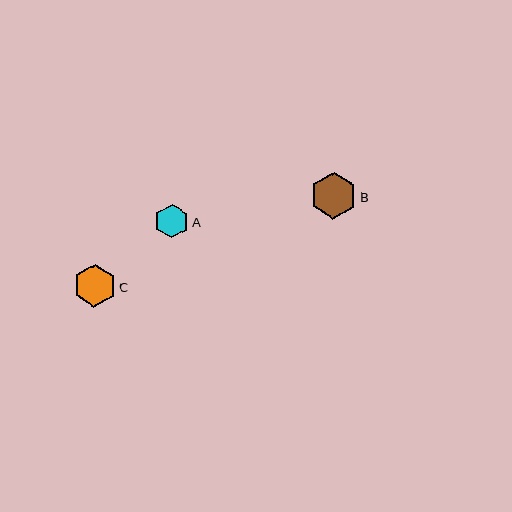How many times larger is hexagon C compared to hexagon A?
Hexagon C is approximately 1.2 times the size of hexagon A.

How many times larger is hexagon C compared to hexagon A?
Hexagon C is approximately 1.2 times the size of hexagon A.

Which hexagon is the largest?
Hexagon B is the largest with a size of approximately 47 pixels.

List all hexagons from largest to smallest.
From largest to smallest: B, C, A.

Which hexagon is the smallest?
Hexagon A is the smallest with a size of approximately 34 pixels.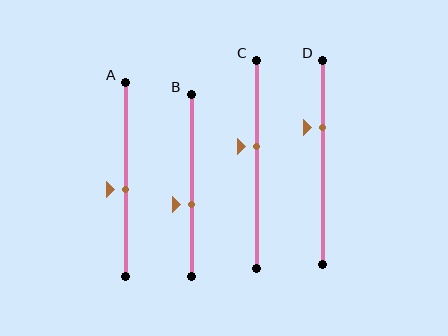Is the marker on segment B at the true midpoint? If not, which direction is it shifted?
No, the marker on segment B is shifted downward by about 11% of the segment length.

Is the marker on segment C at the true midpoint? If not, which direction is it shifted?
No, the marker on segment C is shifted upward by about 8% of the segment length.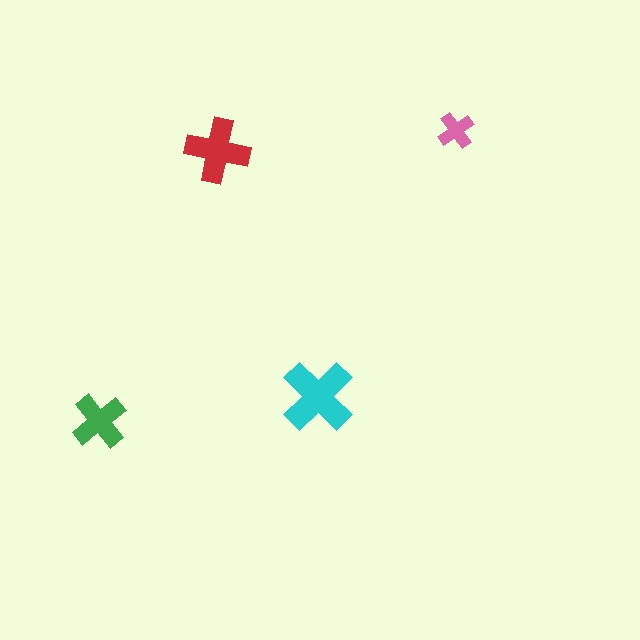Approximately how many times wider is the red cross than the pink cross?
About 2 times wider.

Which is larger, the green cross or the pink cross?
The green one.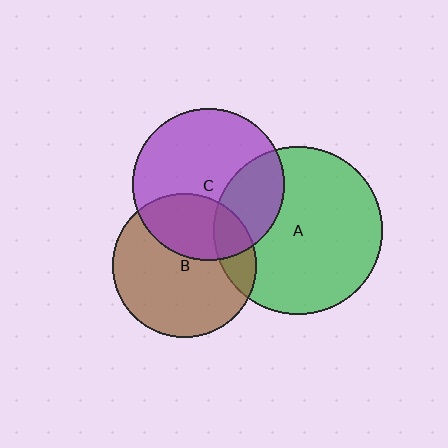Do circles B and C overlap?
Yes.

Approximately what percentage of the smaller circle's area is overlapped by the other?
Approximately 35%.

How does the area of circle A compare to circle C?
Approximately 1.2 times.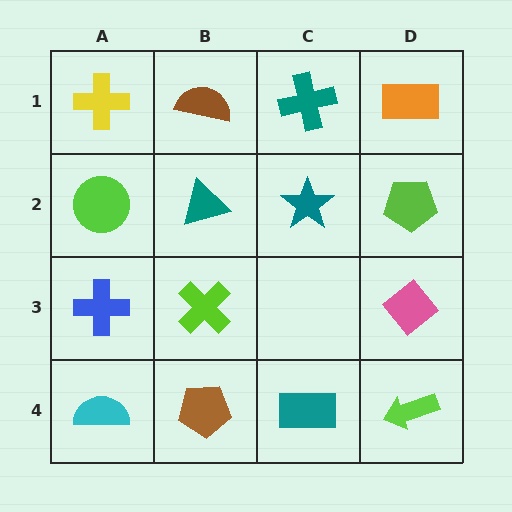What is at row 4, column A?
A cyan semicircle.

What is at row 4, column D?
A lime arrow.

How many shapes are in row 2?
4 shapes.